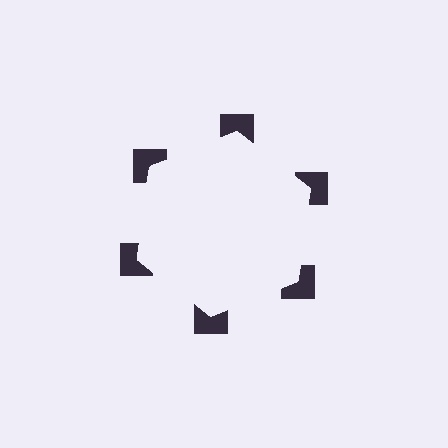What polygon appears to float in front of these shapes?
An illusory hexagon — its edges are inferred from the aligned wedge cuts in the notched squares, not physically drawn.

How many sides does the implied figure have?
6 sides.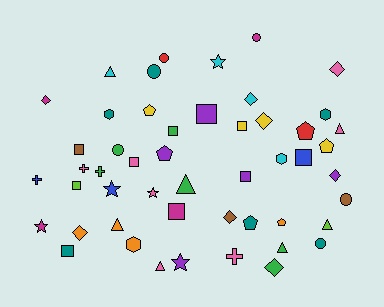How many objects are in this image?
There are 50 objects.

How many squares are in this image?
There are 10 squares.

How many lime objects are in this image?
There are 2 lime objects.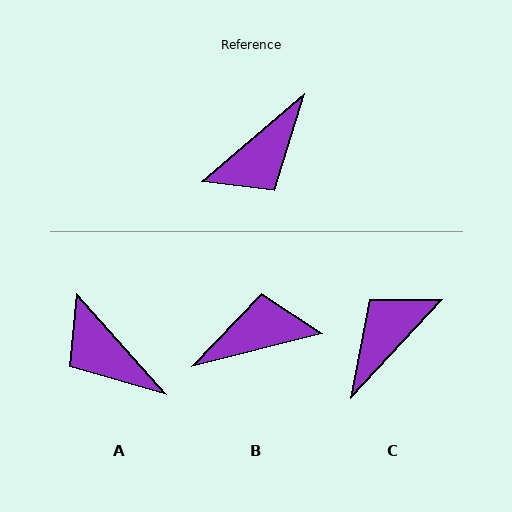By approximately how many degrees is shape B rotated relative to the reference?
Approximately 154 degrees counter-clockwise.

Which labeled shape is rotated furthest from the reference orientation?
C, about 174 degrees away.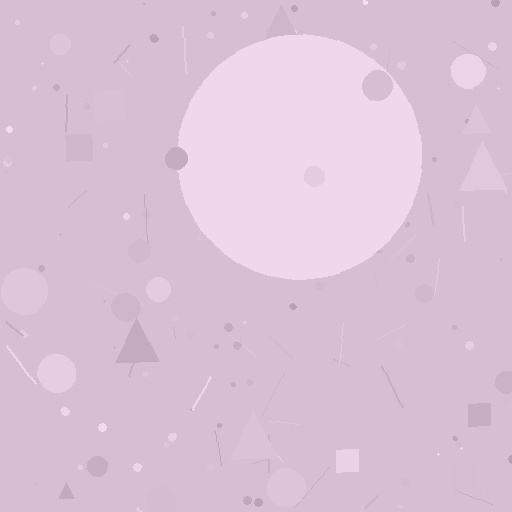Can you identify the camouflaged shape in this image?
The camouflaged shape is a circle.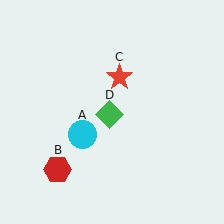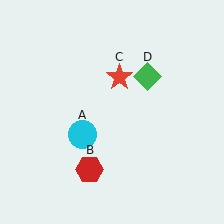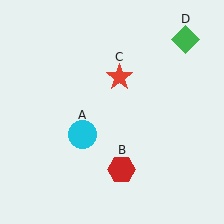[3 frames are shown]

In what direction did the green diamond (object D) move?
The green diamond (object D) moved up and to the right.